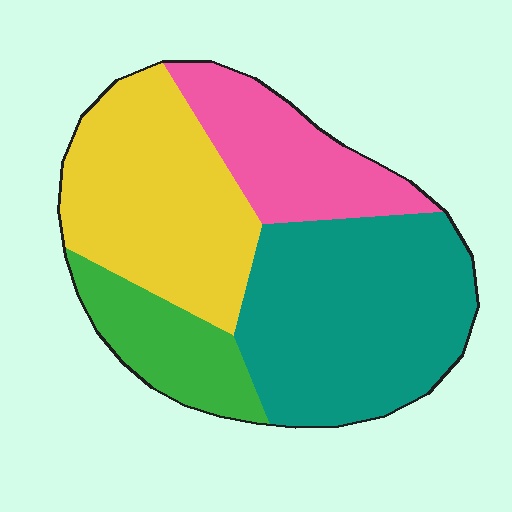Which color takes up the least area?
Green, at roughly 15%.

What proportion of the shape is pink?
Pink takes up between a sixth and a third of the shape.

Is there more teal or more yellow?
Teal.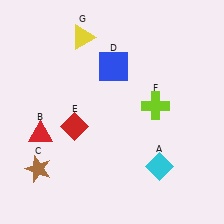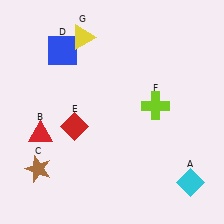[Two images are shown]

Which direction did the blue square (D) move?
The blue square (D) moved left.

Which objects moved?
The objects that moved are: the cyan diamond (A), the blue square (D).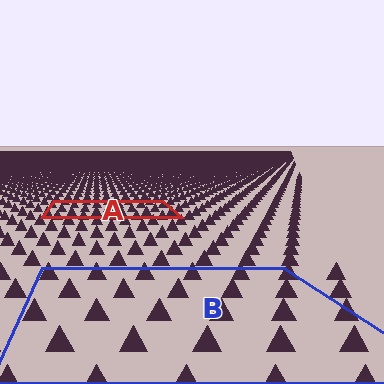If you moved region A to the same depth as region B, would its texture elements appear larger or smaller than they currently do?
They would appear larger. At a closer depth, the same texture elements are projected at a bigger on-screen size.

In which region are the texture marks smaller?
The texture marks are smaller in region A, because it is farther away.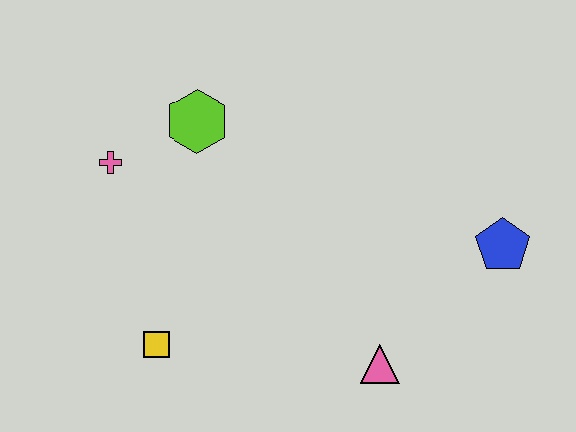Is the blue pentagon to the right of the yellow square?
Yes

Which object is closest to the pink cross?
The lime hexagon is closest to the pink cross.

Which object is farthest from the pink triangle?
The pink cross is farthest from the pink triangle.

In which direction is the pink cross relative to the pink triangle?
The pink cross is to the left of the pink triangle.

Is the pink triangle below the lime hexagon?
Yes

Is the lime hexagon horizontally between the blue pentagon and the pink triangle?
No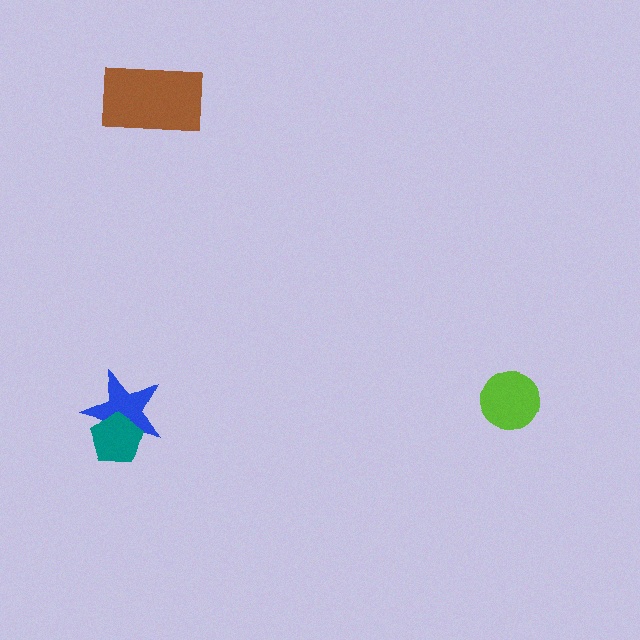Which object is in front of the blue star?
The teal pentagon is in front of the blue star.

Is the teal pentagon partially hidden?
No, no other shape covers it.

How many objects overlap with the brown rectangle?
0 objects overlap with the brown rectangle.